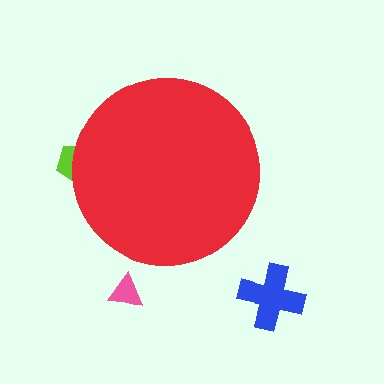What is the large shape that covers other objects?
A red circle.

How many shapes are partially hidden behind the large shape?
1 shape is partially hidden.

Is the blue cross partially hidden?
No, the blue cross is fully visible.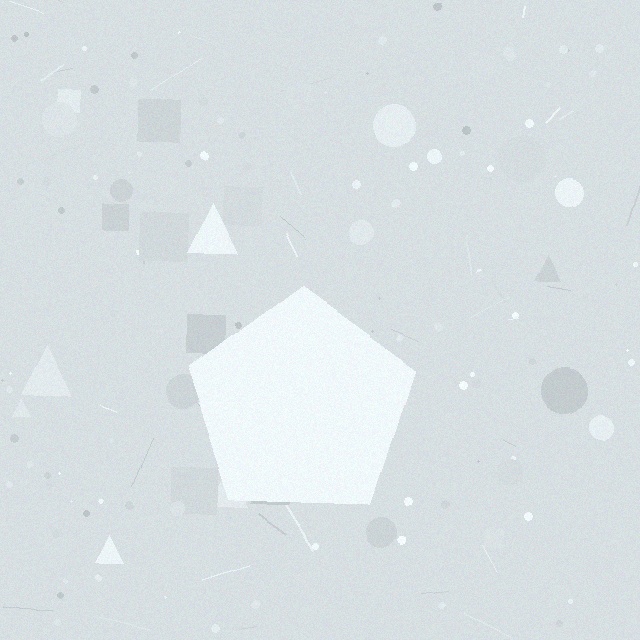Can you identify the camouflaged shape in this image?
The camouflaged shape is a pentagon.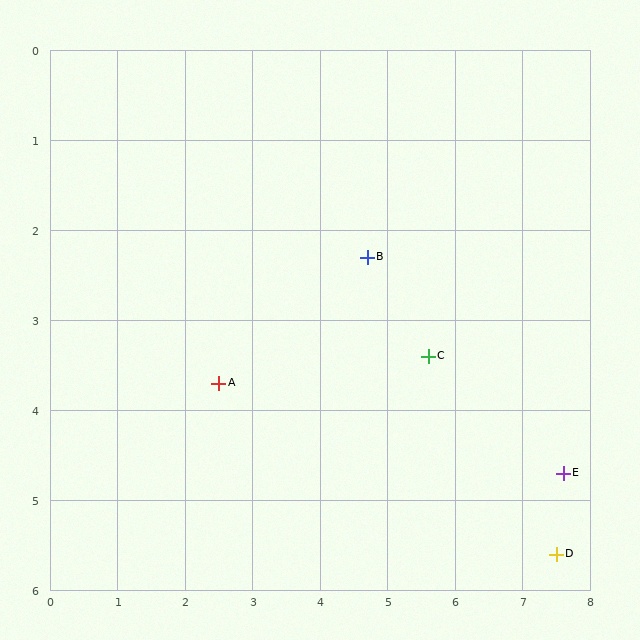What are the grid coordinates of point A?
Point A is at approximately (2.5, 3.7).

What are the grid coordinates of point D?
Point D is at approximately (7.5, 5.6).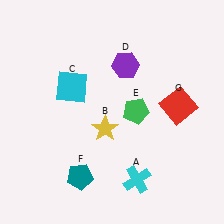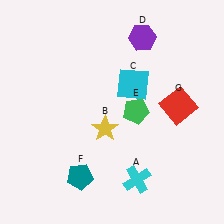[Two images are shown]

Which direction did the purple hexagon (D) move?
The purple hexagon (D) moved up.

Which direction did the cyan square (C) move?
The cyan square (C) moved right.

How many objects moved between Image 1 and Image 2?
2 objects moved between the two images.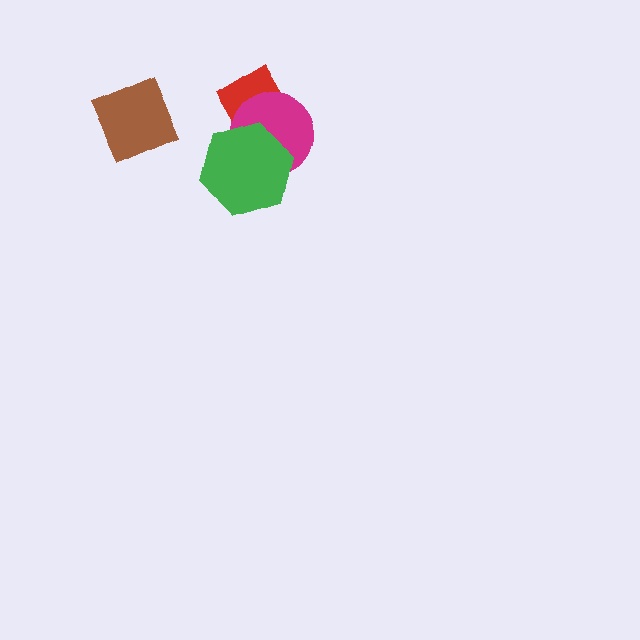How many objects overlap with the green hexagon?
1 object overlaps with the green hexagon.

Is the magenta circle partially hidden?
Yes, it is partially covered by another shape.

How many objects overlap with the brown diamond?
0 objects overlap with the brown diamond.